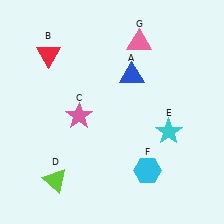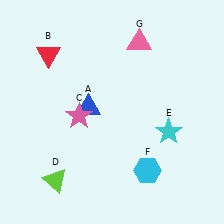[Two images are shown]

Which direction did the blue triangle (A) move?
The blue triangle (A) moved left.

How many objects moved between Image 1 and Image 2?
1 object moved between the two images.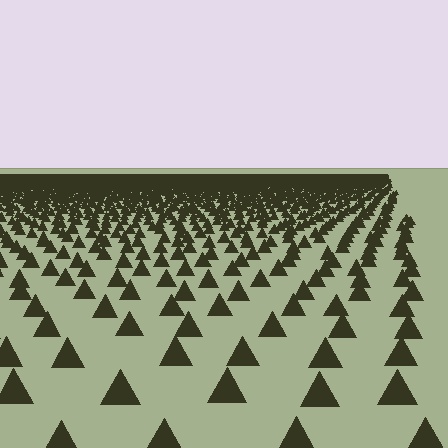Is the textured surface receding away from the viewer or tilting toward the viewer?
The surface is receding away from the viewer. Texture elements get smaller and denser toward the top.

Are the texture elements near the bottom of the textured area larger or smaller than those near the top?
Larger. Near the bottom, elements are closer to the viewer and appear at a bigger on-screen size.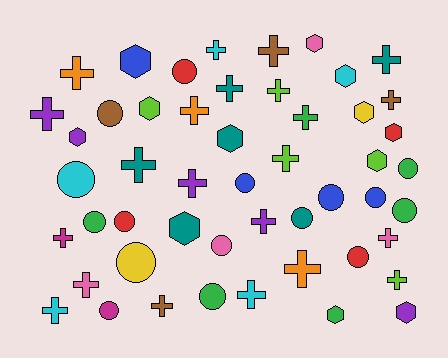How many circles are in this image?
There are 16 circles.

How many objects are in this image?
There are 50 objects.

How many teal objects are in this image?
There are 6 teal objects.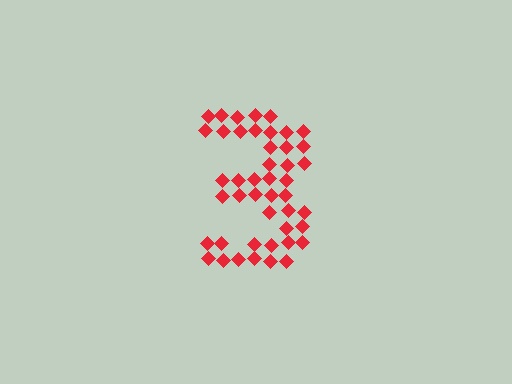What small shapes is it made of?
It is made of small diamonds.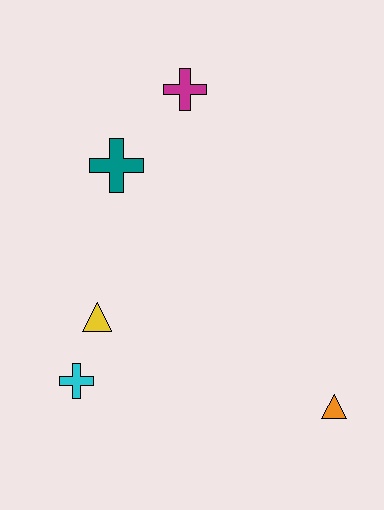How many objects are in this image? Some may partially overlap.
There are 5 objects.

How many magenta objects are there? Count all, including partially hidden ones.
There is 1 magenta object.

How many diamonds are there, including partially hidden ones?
There are no diamonds.